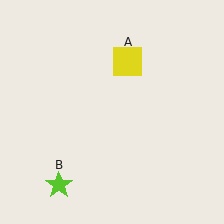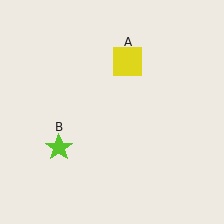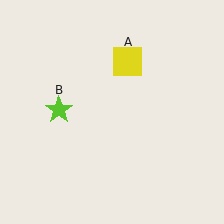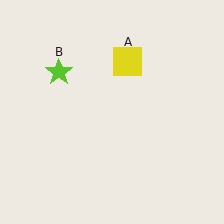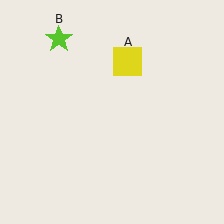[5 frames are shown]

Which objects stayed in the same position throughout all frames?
Yellow square (object A) remained stationary.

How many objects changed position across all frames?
1 object changed position: lime star (object B).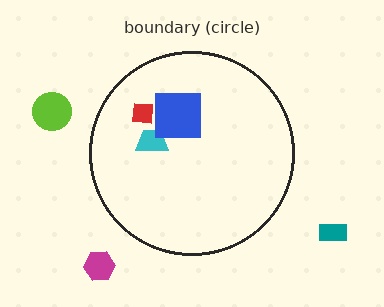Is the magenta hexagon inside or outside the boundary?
Outside.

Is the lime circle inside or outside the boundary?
Outside.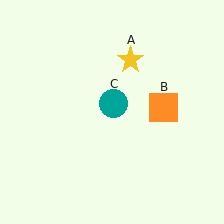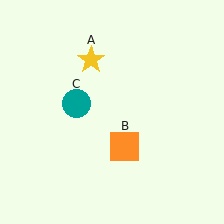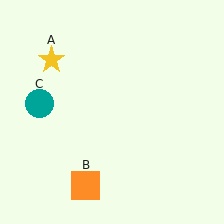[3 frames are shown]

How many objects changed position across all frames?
3 objects changed position: yellow star (object A), orange square (object B), teal circle (object C).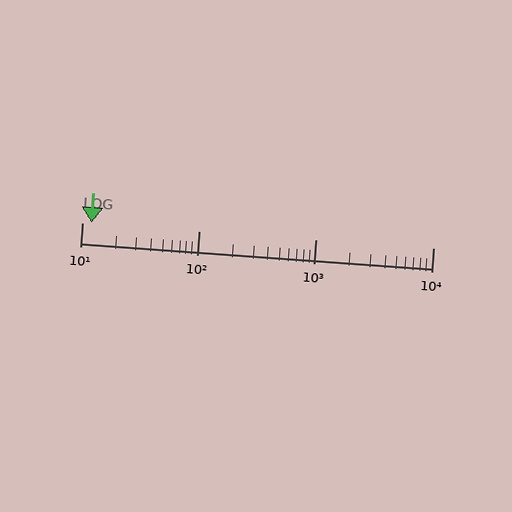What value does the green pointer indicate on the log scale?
The pointer indicates approximately 12.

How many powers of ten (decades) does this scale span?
The scale spans 3 decades, from 10 to 10000.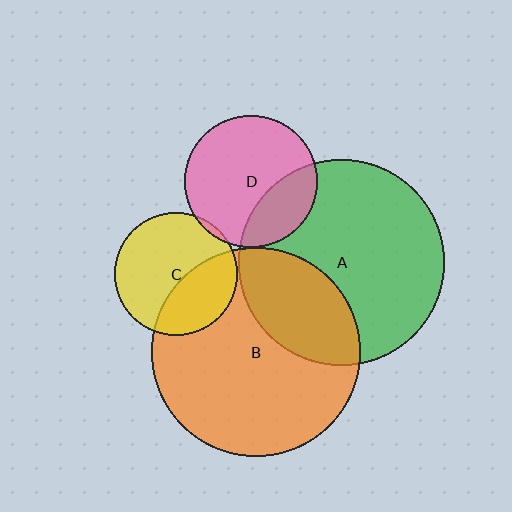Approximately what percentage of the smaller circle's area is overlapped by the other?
Approximately 35%.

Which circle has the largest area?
Circle B (orange).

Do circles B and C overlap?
Yes.